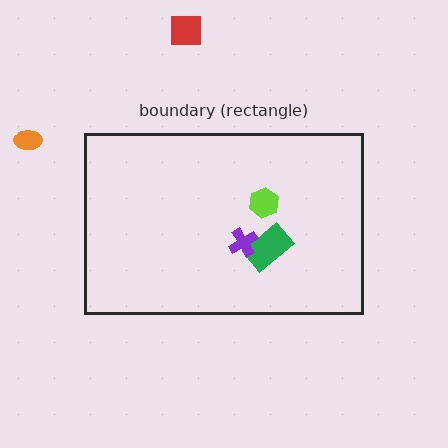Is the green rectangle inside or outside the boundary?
Inside.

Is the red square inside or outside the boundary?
Outside.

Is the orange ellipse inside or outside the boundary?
Outside.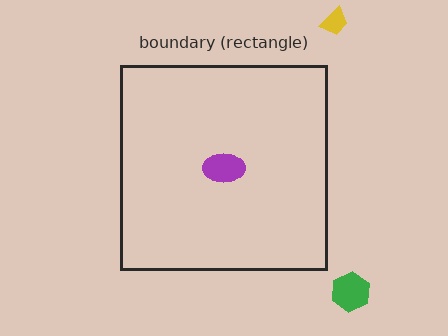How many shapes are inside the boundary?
1 inside, 2 outside.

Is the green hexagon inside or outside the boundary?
Outside.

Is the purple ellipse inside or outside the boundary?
Inside.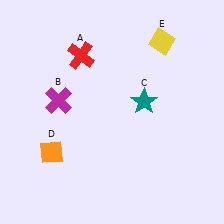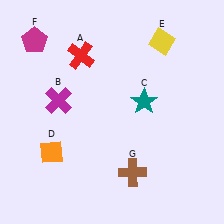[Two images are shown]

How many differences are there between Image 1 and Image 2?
There are 2 differences between the two images.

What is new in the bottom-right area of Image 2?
A brown cross (G) was added in the bottom-right area of Image 2.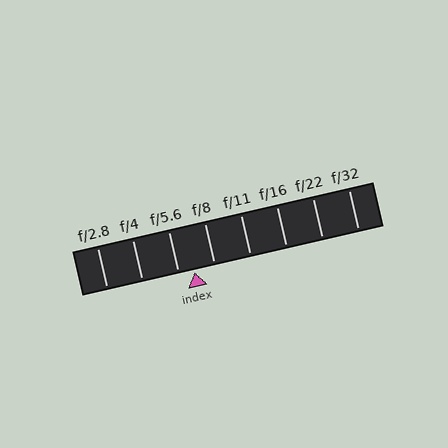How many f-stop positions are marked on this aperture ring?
There are 8 f-stop positions marked.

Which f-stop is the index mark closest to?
The index mark is closest to f/5.6.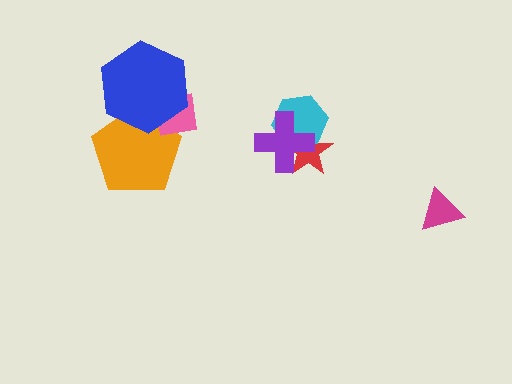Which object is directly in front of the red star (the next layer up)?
The cyan hexagon is directly in front of the red star.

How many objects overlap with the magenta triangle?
0 objects overlap with the magenta triangle.